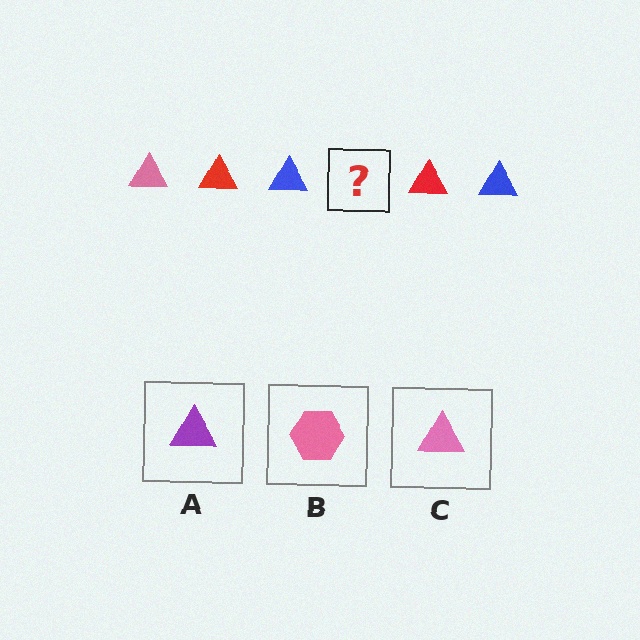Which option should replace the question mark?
Option C.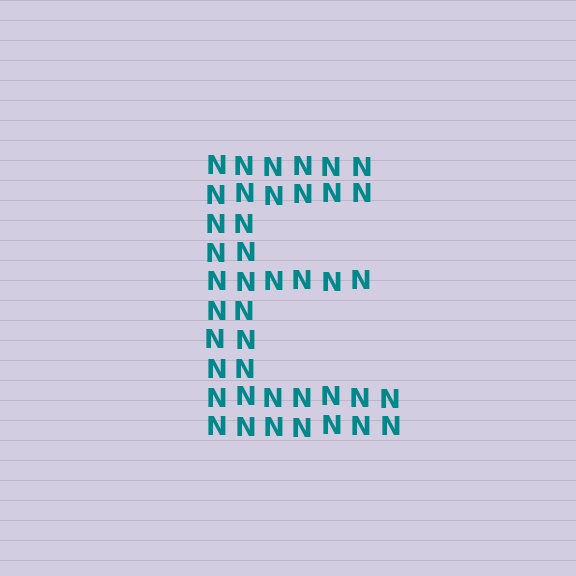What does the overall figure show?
The overall figure shows the letter E.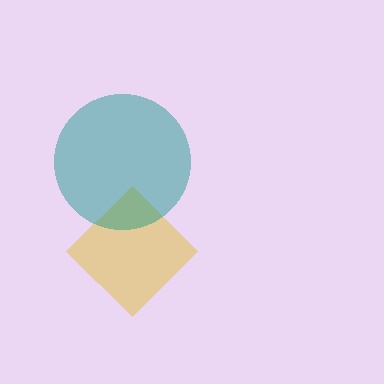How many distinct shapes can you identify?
There are 2 distinct shapes: a yellow diamond, a teal circle.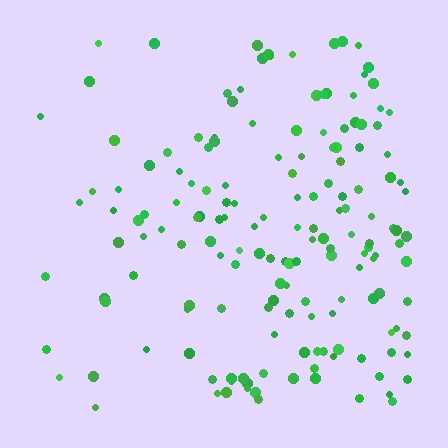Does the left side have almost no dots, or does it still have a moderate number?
Still a moderate number, just noticeably fewer than the right.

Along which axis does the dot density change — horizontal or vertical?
Horizontal.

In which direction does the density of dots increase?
From left to right, with the right side densest.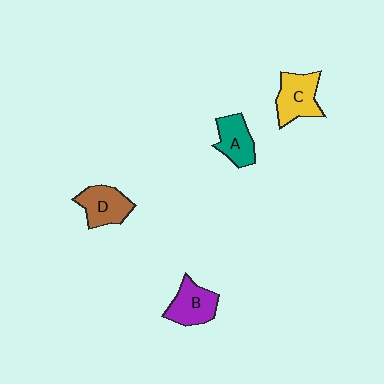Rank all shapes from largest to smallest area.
From largest to smallest: C (yellow), B (purple), D (brown), A (teal).